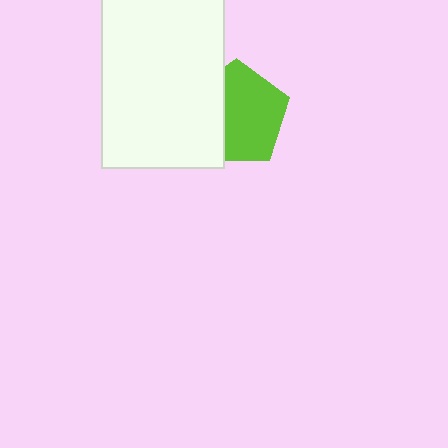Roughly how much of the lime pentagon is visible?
About half of it is visible (roughly 64%).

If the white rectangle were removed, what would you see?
You would see the complete lime pentagon.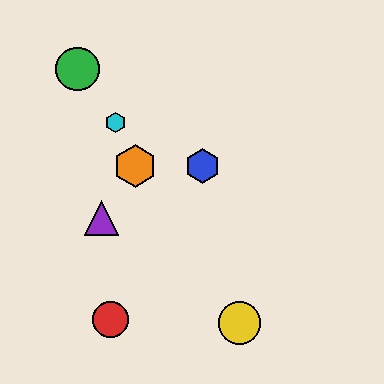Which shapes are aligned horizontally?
The blue hexagon, the orange hexagon are aligned horizontally.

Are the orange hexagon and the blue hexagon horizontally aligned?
Yes, both are at y≈166.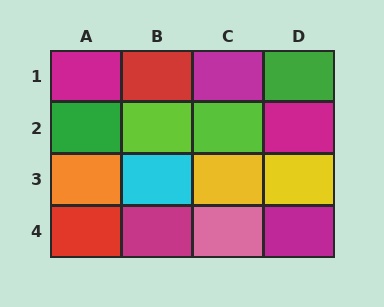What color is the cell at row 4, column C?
Pink.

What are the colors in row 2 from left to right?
Green, lime, lime, magenta.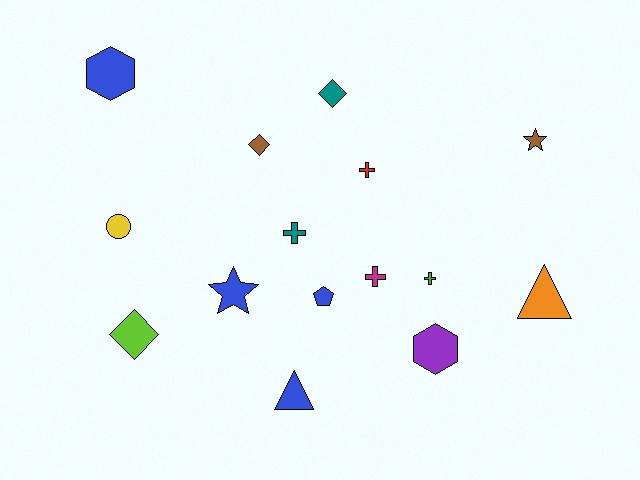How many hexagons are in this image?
There are 2 hexagons.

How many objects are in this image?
There are 15 objects.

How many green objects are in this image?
There is 1 green object.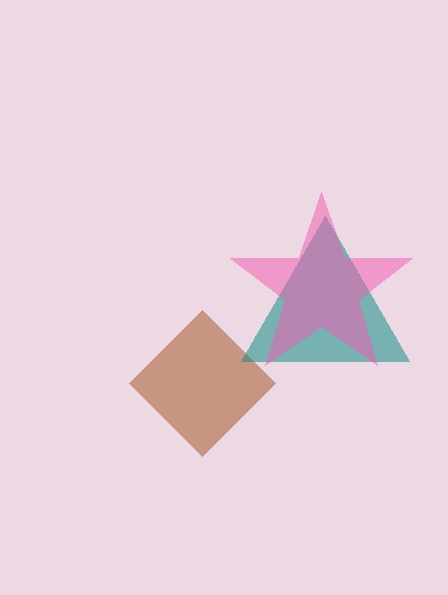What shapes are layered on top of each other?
The layered shapes are: a brown diamond, a teal triangle, a pink star.